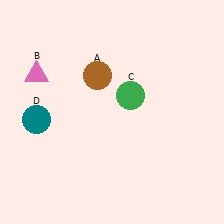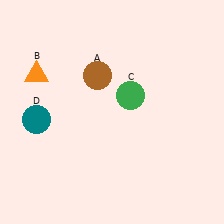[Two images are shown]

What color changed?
The triangle (B) changed from pink in Image 1 to orange in Image 2.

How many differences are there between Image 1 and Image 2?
There is 1 difference between the two images.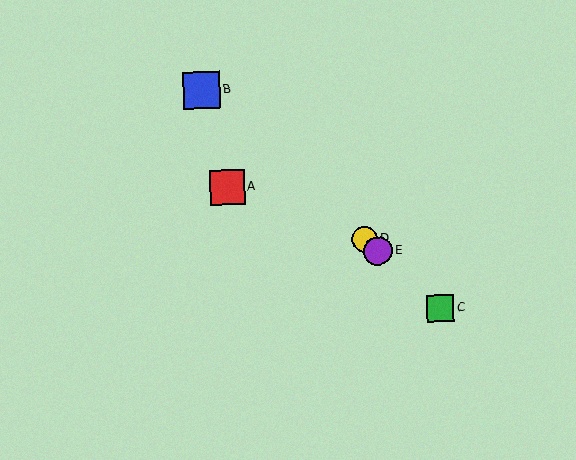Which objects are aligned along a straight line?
Objects B, C, D, E are aligned along a straight line.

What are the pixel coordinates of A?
Object A is at (227, 187).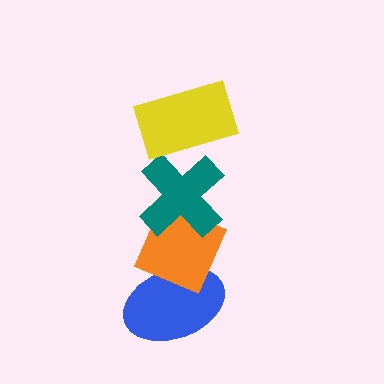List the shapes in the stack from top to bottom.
From top to bottom: the yellow rectangle, the teal cross, the orange diamond, the blue ellipse.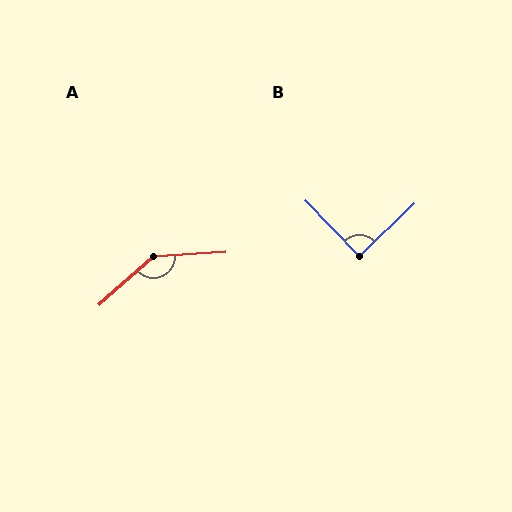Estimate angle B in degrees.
Approximately 90 degrees.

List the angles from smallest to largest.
B (90°), A (142°).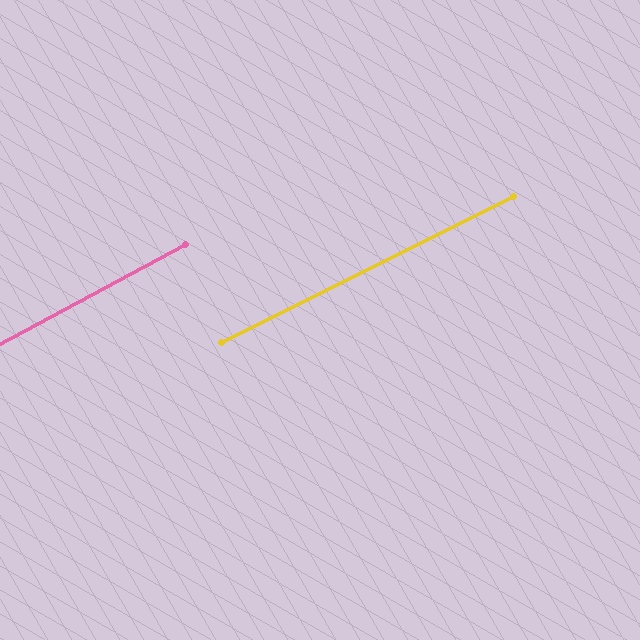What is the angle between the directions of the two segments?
Approximately 1 degree.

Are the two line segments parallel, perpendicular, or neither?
Parallel — their directions differ by only 1.5°.